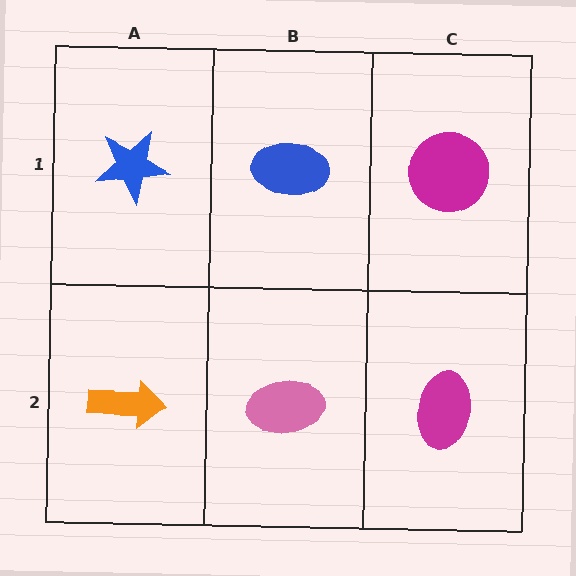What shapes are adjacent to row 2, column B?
A blue ellipse (row 1, column B), an orange arrow (row 2, column A), a magenta ellipse (row 2, column C).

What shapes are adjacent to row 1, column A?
An orange arrow (row 2, column A), a blue ellipse (row 1, column B).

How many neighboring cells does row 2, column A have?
2.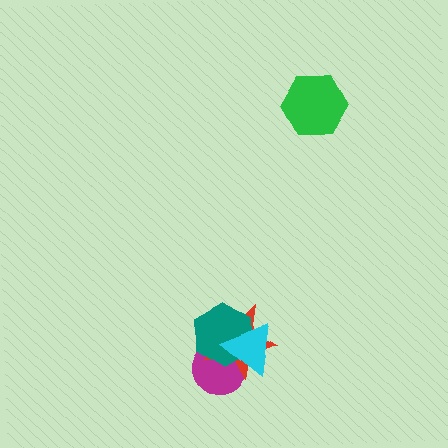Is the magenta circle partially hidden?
Yes, it is partially covered by another shape.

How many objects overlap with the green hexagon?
0 objects overlap with the green hexagon.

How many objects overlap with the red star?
3 objects overlap with the red star.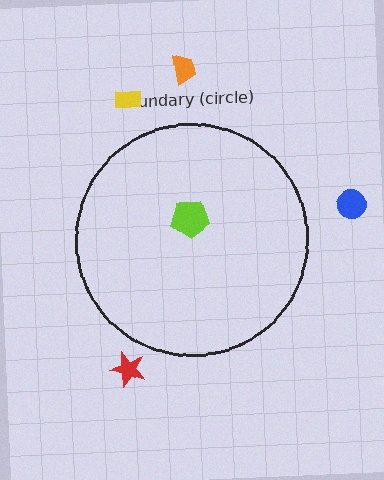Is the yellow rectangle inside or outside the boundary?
Outside.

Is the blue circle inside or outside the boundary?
Outside.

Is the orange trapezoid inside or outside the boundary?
Outside.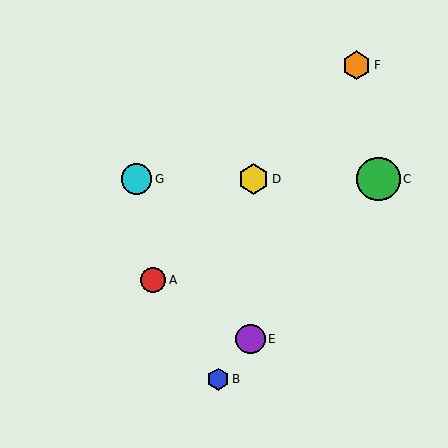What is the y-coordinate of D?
Object D is at y≈179.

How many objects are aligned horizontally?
3 objects (C, D, G) are aligned horizontally.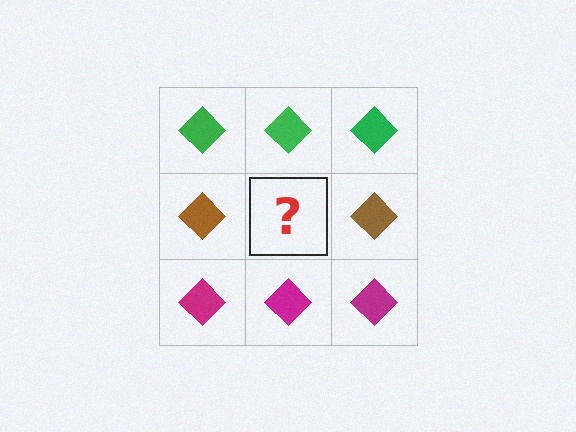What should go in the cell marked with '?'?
The missing cell should contain a brown diamond.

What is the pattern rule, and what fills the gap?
The rule is that each row has a consistent color. The gap should be filled with a brown diamond.